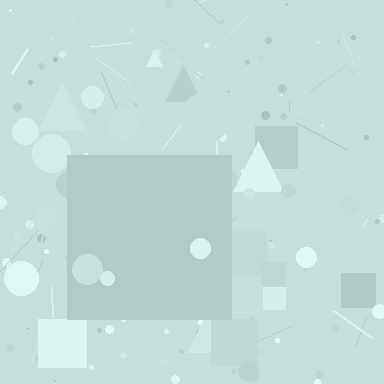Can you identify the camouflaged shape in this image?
The camouflaged shape is a square.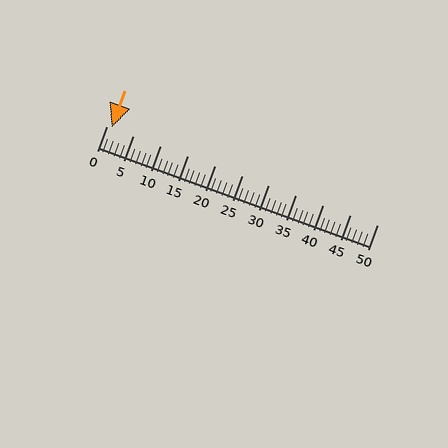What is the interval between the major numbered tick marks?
The major tick marks are spaced 5 units apart.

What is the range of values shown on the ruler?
The ruler shows values from 0 to 50.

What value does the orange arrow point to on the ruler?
The orange arrow points to approximately 1.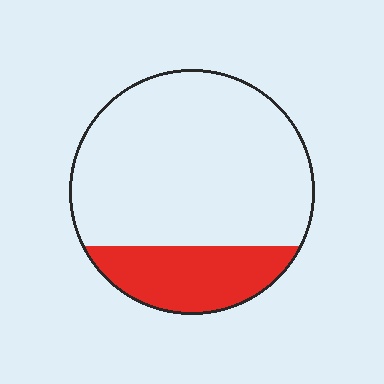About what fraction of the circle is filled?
About one quarter (1/4).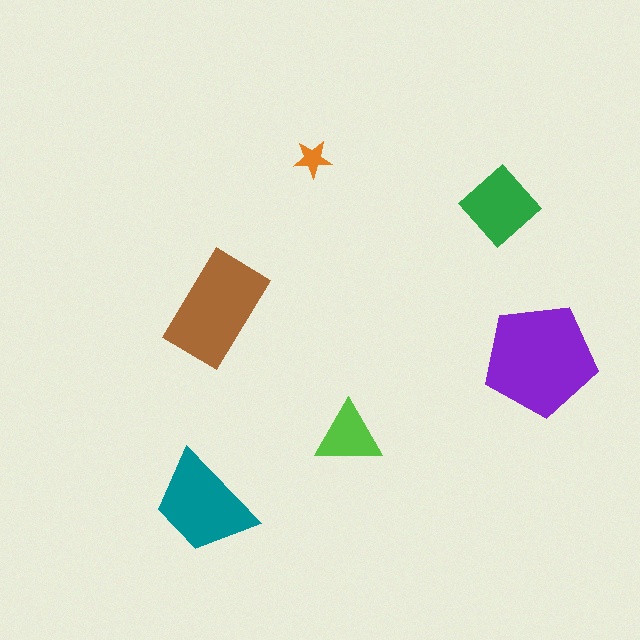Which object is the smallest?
The orange star.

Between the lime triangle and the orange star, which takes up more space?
The lime triangle.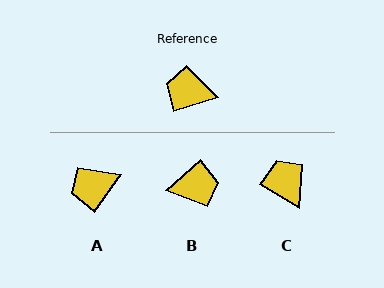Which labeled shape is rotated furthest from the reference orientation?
B, about 156 degrees away.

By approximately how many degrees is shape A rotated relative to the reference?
Approximately 36 degrees counter-clockwise.